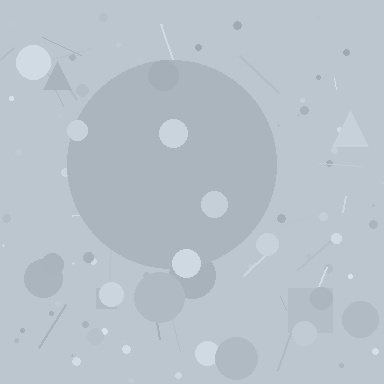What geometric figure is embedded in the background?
A circle is embedded in the background.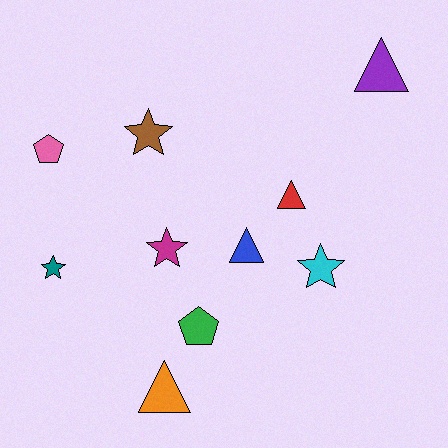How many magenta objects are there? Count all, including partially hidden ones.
There is 1 magenta object.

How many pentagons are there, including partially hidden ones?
There are 2 pentagons.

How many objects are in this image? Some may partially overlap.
There are 10 objects.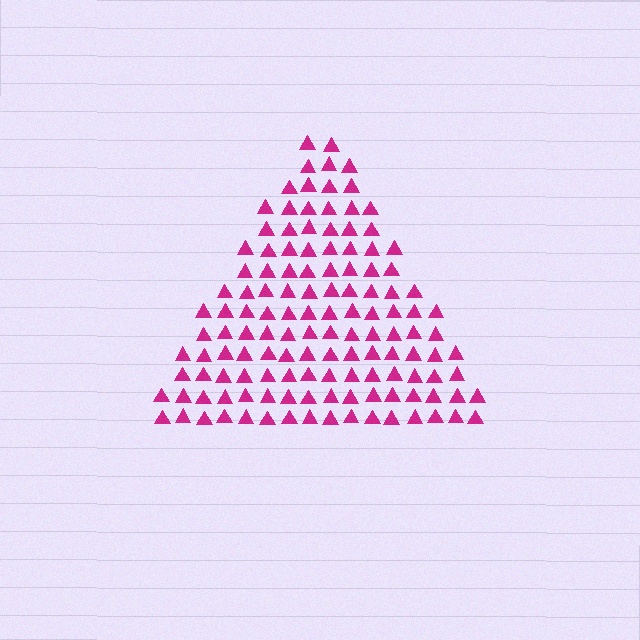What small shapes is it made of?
It is made of small triangles.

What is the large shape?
The large shape is a triangle.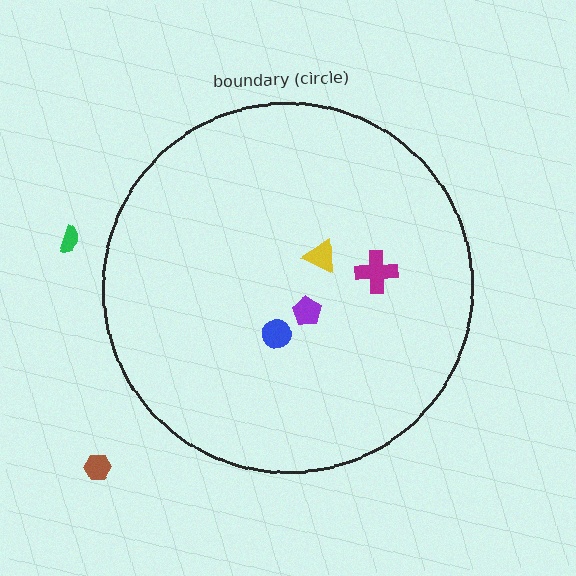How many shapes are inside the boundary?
4 inside, 2 outside.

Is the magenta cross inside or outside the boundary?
Inside.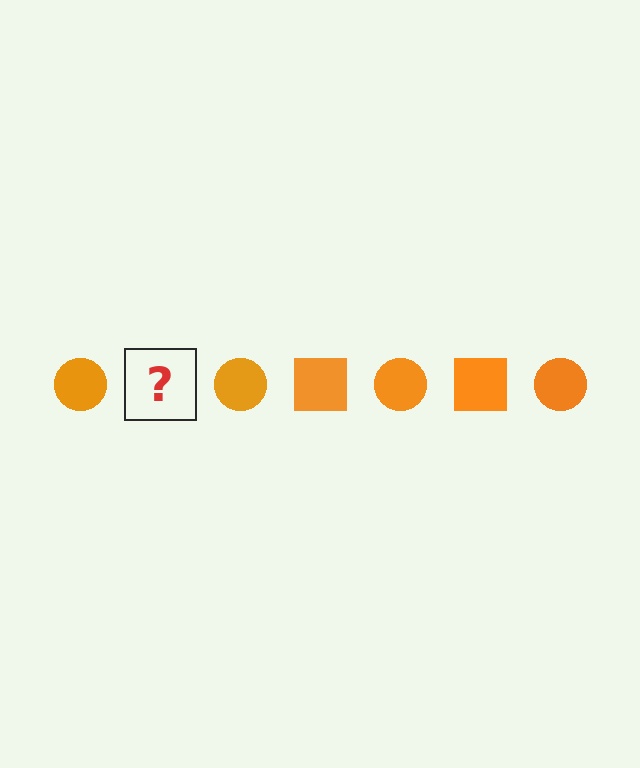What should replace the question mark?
The question mark should be replaced with an orange square.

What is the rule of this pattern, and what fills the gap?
The rule is that the pattern cycles through circle, square shapes in orange. The gap should be filled with an orange square.